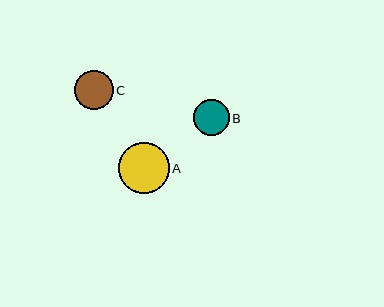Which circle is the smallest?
Circle B is the smallest with a size of approximately 36 pixels.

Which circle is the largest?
Circle A is the largest with a size of approximately 51 pixels.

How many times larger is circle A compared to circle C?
Circle A is approximately 1.3 times the size of circle C.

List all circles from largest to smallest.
From largest to smallest: A, C, B.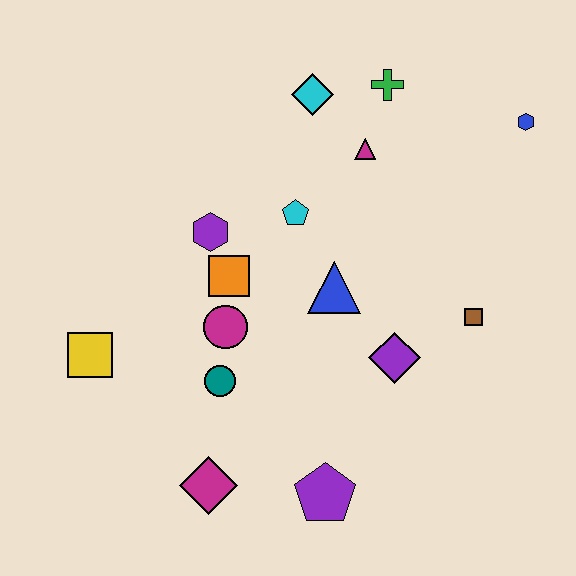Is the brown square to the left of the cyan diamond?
No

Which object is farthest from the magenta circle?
The blue hexagon is farthest from the magenta circle.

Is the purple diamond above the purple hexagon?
No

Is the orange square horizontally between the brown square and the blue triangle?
No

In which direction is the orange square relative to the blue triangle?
The orange square is to the left of the blue triangle.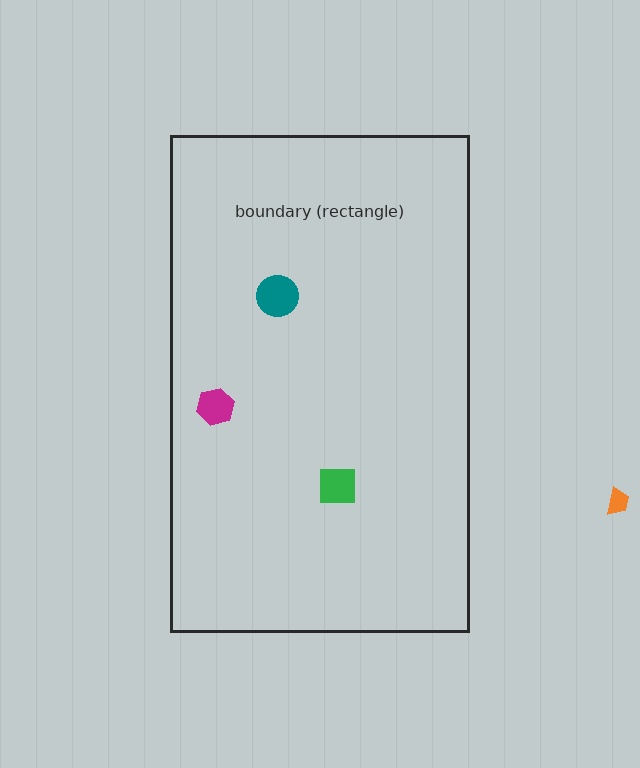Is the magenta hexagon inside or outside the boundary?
Inside.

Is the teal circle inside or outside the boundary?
Inside.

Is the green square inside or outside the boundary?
Inside.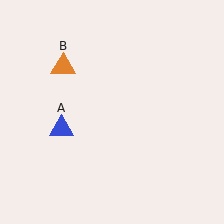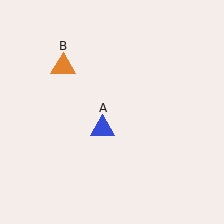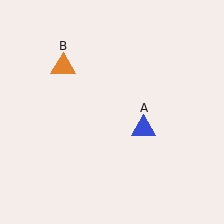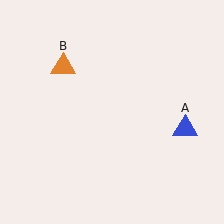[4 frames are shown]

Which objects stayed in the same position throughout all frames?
Orange triangle (object B) remained stationary.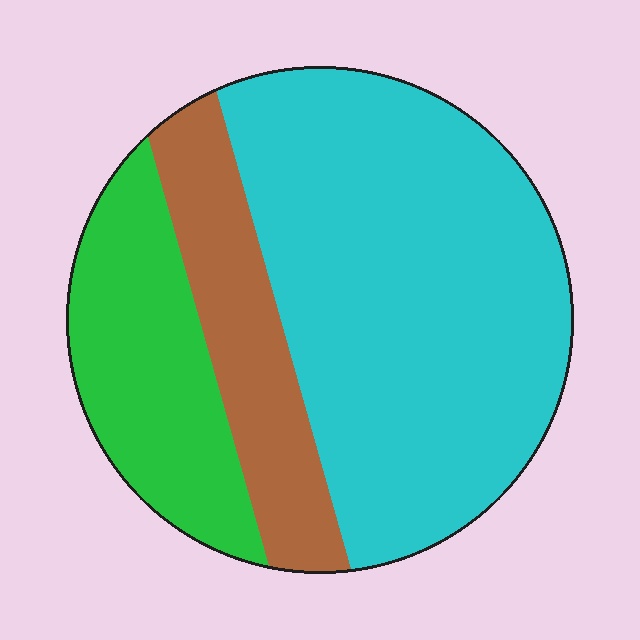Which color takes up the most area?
Cyan, at roughly 60%.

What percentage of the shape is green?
Green takes up about one fifth (1/5) of the shape.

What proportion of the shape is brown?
Brown takes up about one fifth (1/5) of the shape.